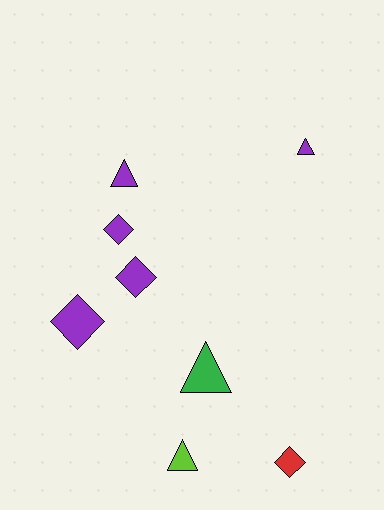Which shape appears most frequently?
Diamond, with 4 objects.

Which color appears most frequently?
Purple, with 5 objects.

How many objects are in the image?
There are 8 objects.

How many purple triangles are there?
There are 2 purple triangles.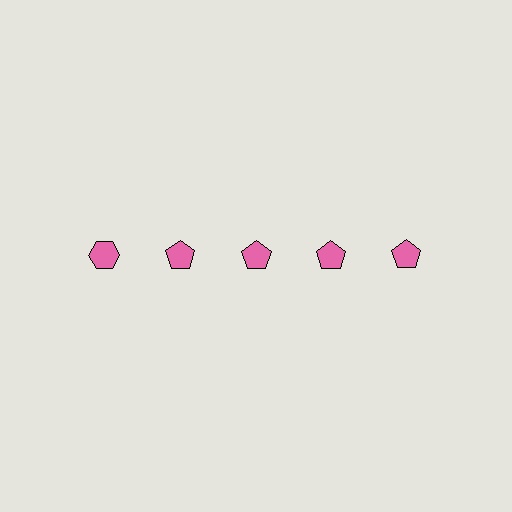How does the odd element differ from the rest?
It has a different shape: hexagon instead of pentagon.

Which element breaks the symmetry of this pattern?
The pink hexagon in the top row, leftmost column breaks the symmetry. All other shapes are pink pentagons.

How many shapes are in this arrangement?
There are 5 shapes arranged in a grid pattern.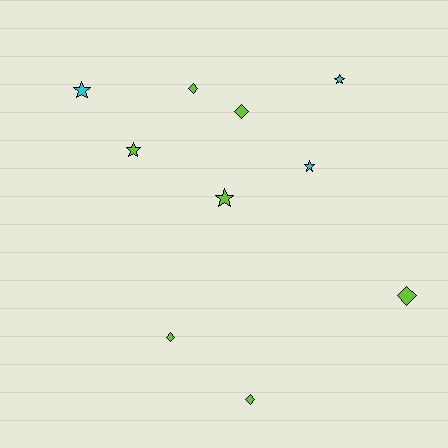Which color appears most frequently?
Lime, with 7 objects.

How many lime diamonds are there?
There are 5 lime diamonds.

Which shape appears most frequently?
Diamond, with 5 objects.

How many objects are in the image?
There are 10 objects.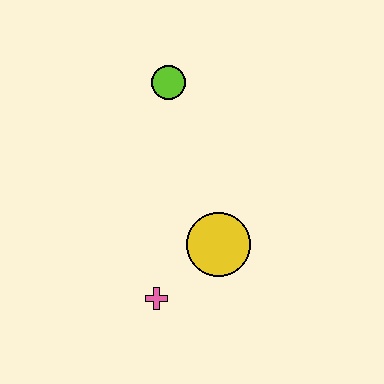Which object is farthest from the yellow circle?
The lime circle is farthest from the yellow circle.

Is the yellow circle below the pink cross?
No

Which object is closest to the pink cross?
The yellow circle is closest to the pink cross.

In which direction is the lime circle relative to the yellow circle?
The lime circle is above the yellow circle.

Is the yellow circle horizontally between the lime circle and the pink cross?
No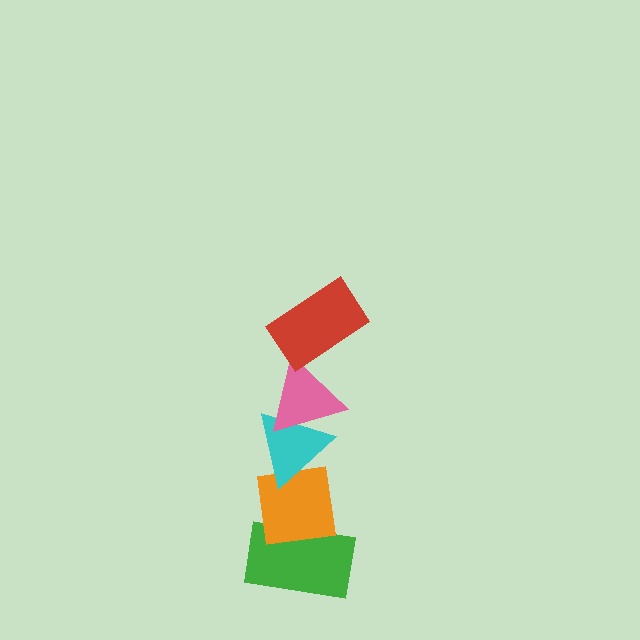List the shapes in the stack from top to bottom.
From top to bottom: the red rectangle, the pink triangle, the cyan triangle, the orange square, the green rectangle.